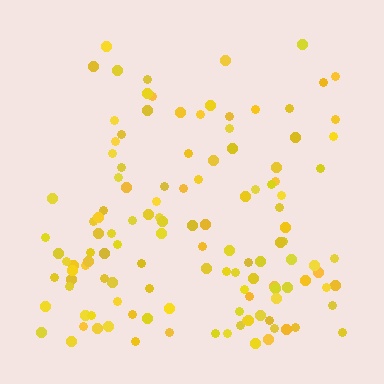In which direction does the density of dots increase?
From top to bottom, with the bottom side densest.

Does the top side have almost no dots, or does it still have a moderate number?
Still a moderate number, just noticeably fewer than the bottom.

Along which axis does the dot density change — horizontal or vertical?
Vertical.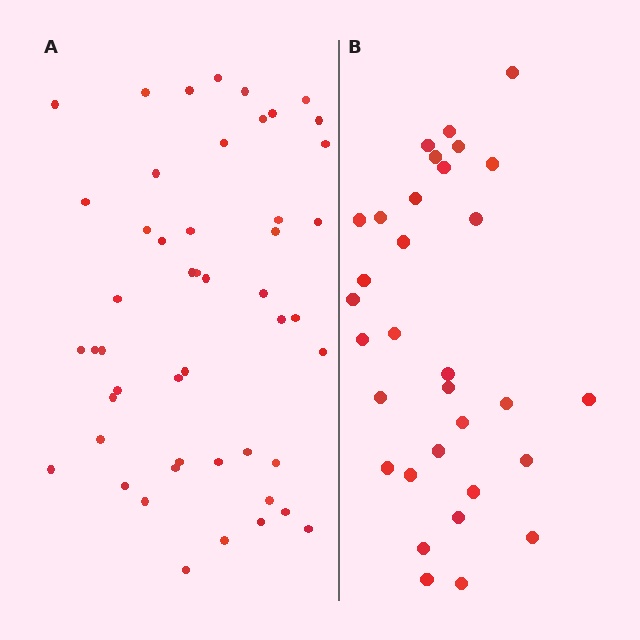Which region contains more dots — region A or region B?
Region A (the left region) has more dots.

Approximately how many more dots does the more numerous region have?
Region A has approximately 15 more dots than region B.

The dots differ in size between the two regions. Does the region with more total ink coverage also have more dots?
No. Region B has more total ink coverage because its dots are larger, but region A actually contains more individual dots. Total area can be misleading — the number of items is what matters here.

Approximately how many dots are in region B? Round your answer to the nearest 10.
About 30 dots. (The exact count is 32, which rounds to 30.)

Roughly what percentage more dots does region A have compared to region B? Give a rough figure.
About 55% more.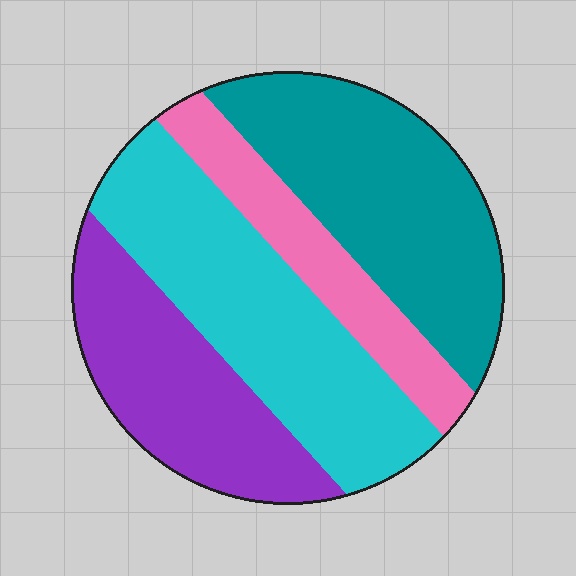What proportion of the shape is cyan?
Cyan takes up about one third (1/3) of the shape.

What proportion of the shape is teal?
Teal covers 30% of the shape.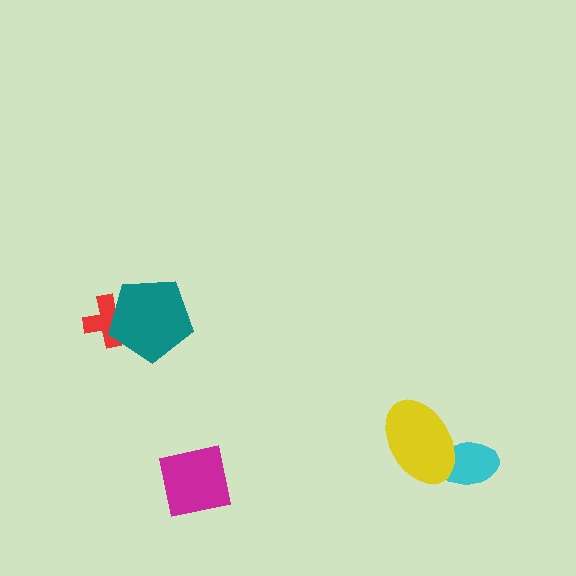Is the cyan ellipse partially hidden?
Yes, it is partially covered by another shape.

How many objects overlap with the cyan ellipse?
1 object overlaps with the cyan ellipse.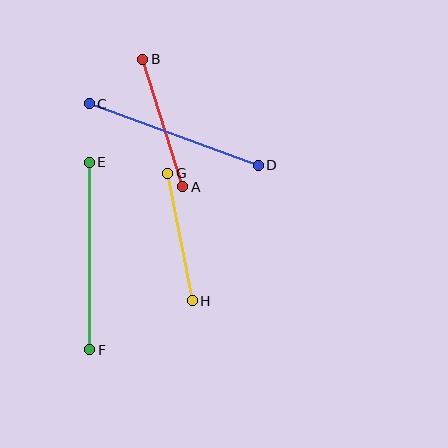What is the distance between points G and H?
The distance is approximately 130 pixels.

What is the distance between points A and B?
The distance is approximately 134 pixels.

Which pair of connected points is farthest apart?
Points E and F are farthest apart.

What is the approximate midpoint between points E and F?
The midpoint is at approximately (90, 256) pixels.